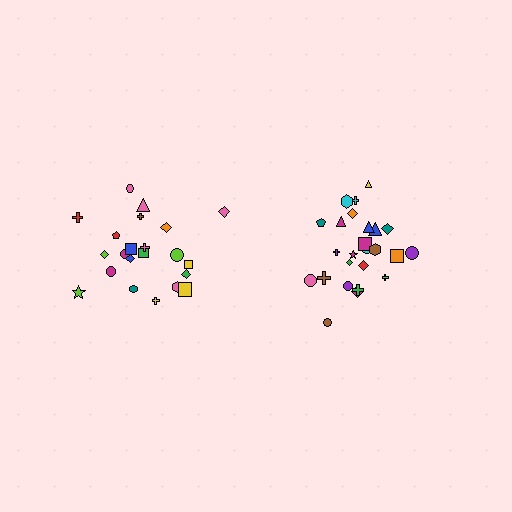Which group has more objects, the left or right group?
The right group.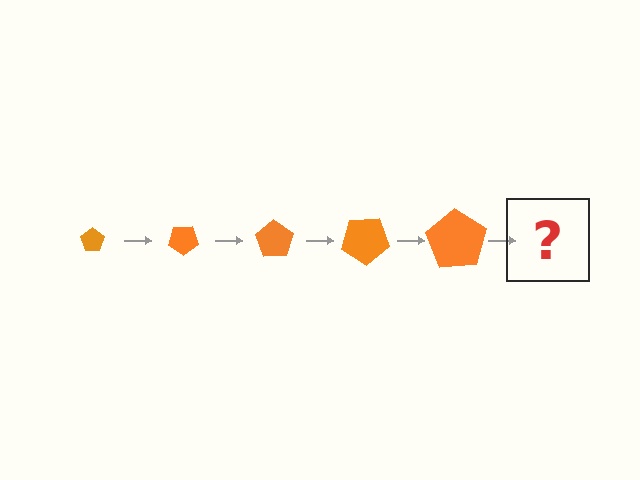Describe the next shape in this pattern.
It should be a pentagon, larger than the previous one and rotated 175 degrees from the start.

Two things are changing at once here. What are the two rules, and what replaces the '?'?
The two rules are that the pentagon grows larger each step and it rotates 35 degrees each step. The '?' should be a pentagon, larger than the previous one and rotated 175 degrees from the start.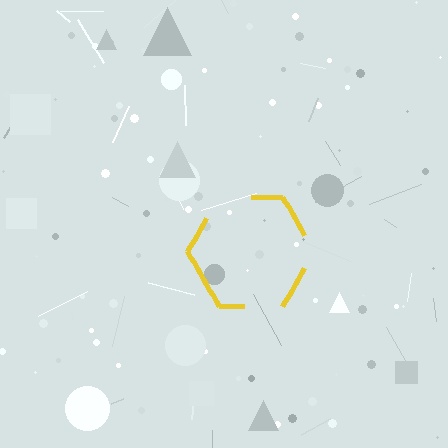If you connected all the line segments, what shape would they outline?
They would outline a hexagon.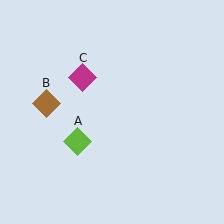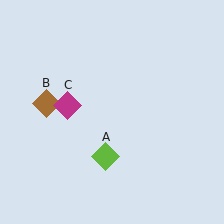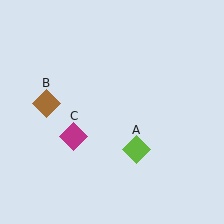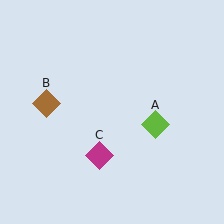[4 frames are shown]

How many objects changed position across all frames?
2 objects changed position: lime diamond (object A), magenta diamond (object C).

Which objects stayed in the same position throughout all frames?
Brown diamond (object B) remained stationary.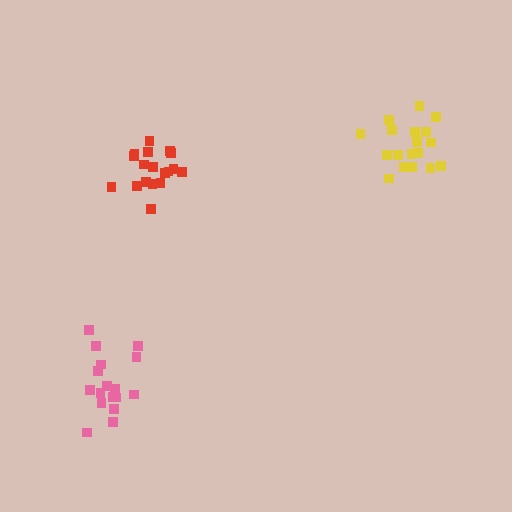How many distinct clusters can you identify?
There are 3 distinct clusters.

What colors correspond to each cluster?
The clusters are colored: pink, red, yellow.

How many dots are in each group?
Group 1: 17 dots, Group 2: 18 dots, Group 3: 18 dots (53 total).